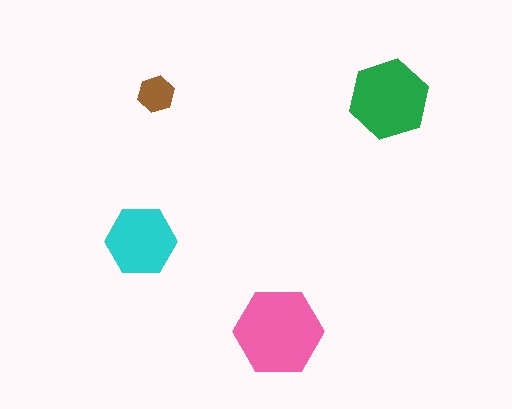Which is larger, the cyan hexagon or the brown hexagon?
The cyan one.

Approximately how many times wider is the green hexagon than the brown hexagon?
About 2 times wider.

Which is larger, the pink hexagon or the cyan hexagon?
The pink one.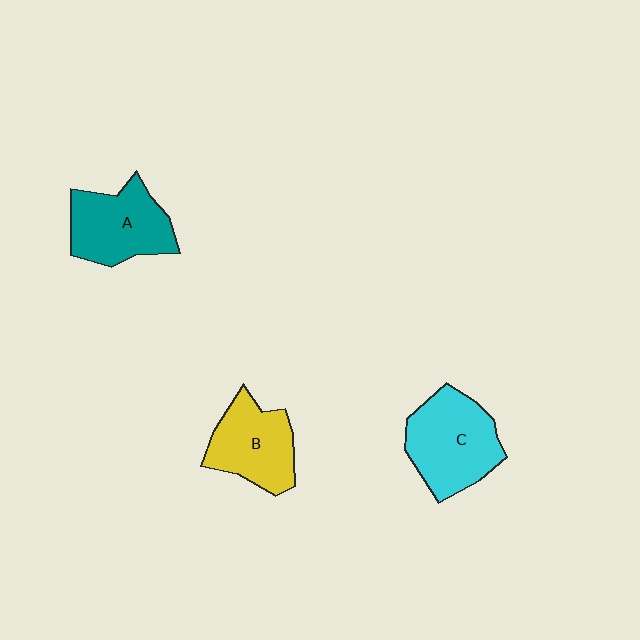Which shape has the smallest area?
Shape B (yellow).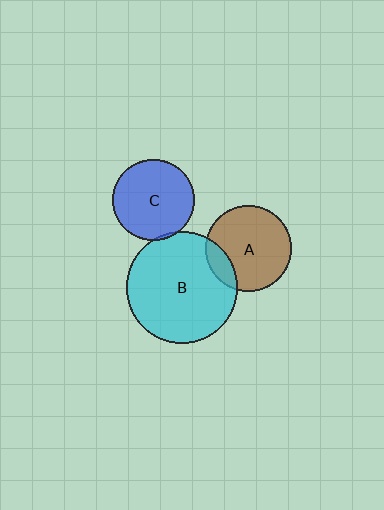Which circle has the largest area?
Circle B (cyan).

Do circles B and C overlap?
Yes.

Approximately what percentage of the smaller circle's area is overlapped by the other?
Approximately 5%.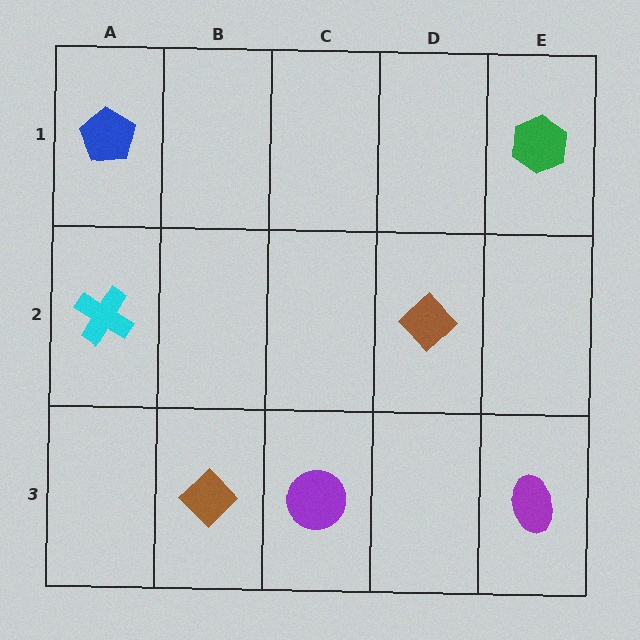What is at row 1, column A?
A blue pentagon.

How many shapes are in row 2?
2 shapes.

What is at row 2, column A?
A cyan cross.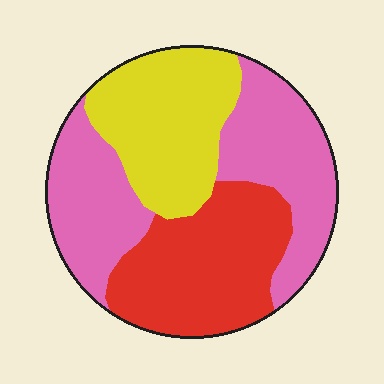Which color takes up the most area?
Pink, at roughly 40%.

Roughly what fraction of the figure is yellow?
Yellow covers 28% of the figure.